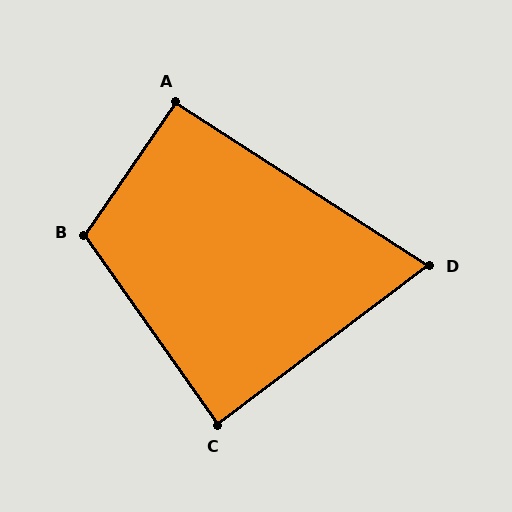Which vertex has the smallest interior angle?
D, at approximately 70 degrees.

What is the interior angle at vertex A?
Approximately 92 degrees (approximately right).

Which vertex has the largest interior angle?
B, at approximately 110 degrees.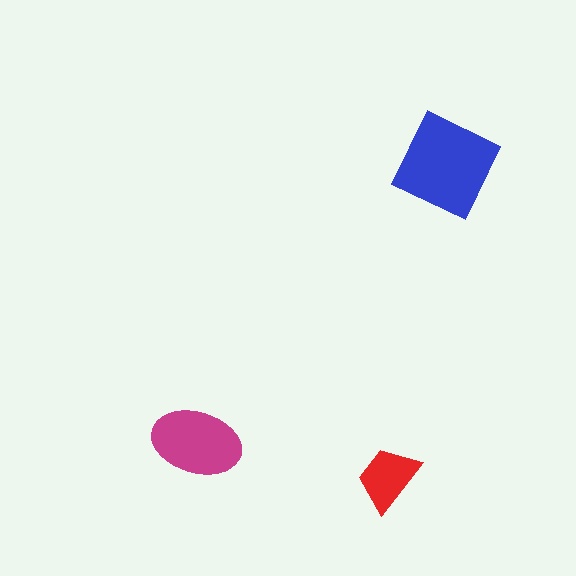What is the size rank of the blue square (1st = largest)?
1st.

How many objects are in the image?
There are 3 objects in the image.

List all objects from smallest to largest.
The red trapezoid, the magenta ellipse, the blue square.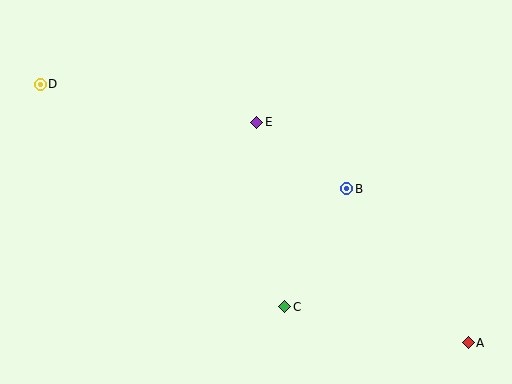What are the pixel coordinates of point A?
Point A is at (468, 343).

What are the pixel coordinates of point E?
Point E is at (257, 122).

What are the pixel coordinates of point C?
Point C is at (285, 307).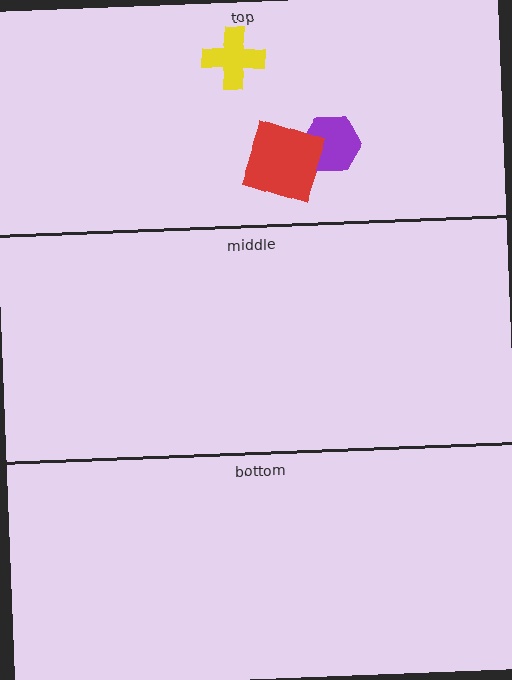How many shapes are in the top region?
3.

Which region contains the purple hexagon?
The top region.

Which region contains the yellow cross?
The top region.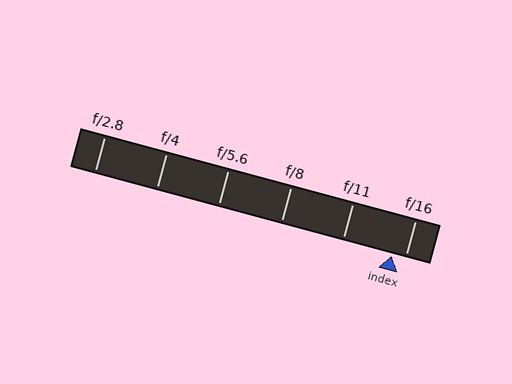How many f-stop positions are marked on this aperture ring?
There are 6 f-stop positions marked.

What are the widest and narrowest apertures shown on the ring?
The widest aperture shown is f/2.8 and the narrowest is f/16.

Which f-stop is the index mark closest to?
The index mark is closest to f/16.